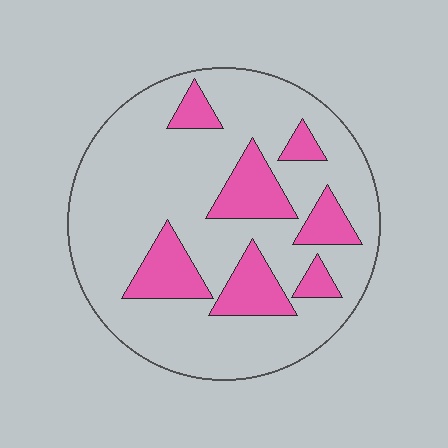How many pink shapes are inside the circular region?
7.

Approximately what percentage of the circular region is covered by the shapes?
Approximately 20%.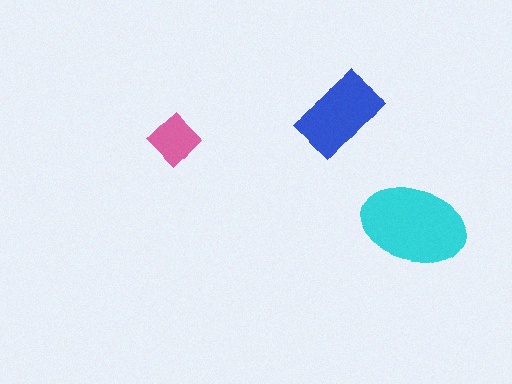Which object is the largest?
The cyan ellipse.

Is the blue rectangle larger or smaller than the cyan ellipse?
Smaller.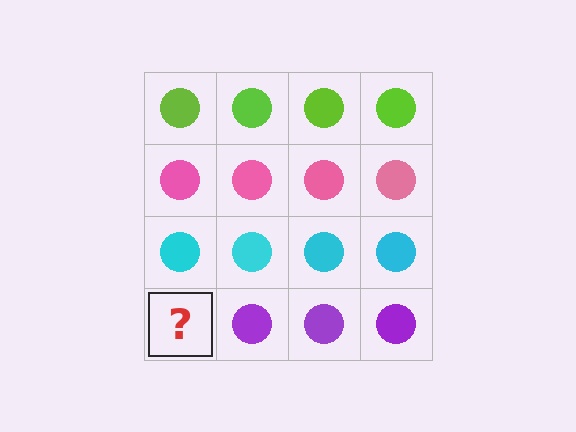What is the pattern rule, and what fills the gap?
The rule is that each row has a consistent color. The gap should be filled with a purple circle.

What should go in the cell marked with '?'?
The missing cell should contain a purple circle.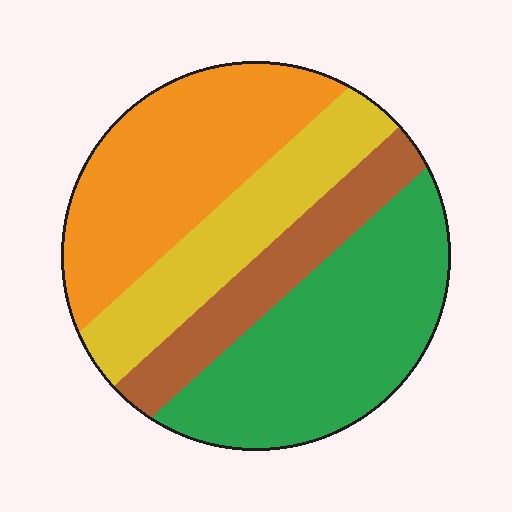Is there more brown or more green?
Green.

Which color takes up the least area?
Brown, at roughly 15%.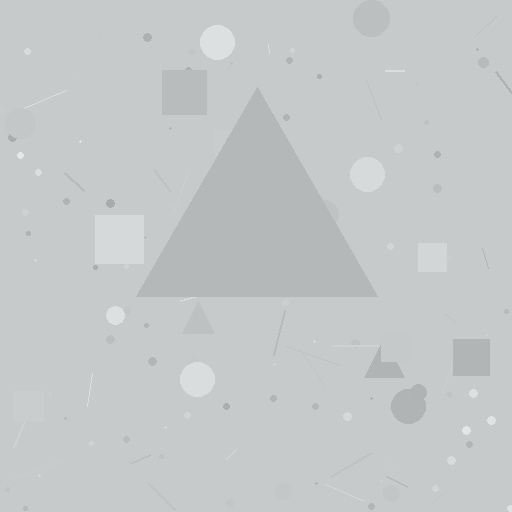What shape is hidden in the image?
A triangle is hidden in the image.